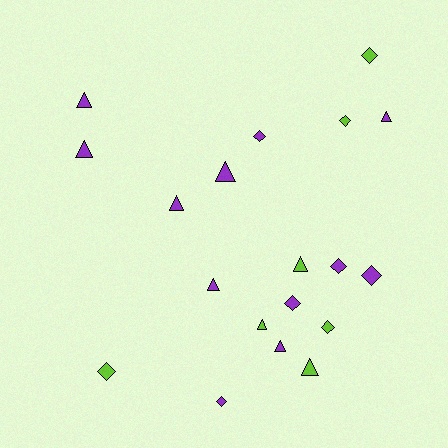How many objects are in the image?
There are 19 objects.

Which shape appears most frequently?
Triangle, with 10 objects.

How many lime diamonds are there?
There are 4 lime diamonds.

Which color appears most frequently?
Purple, with 12 objects.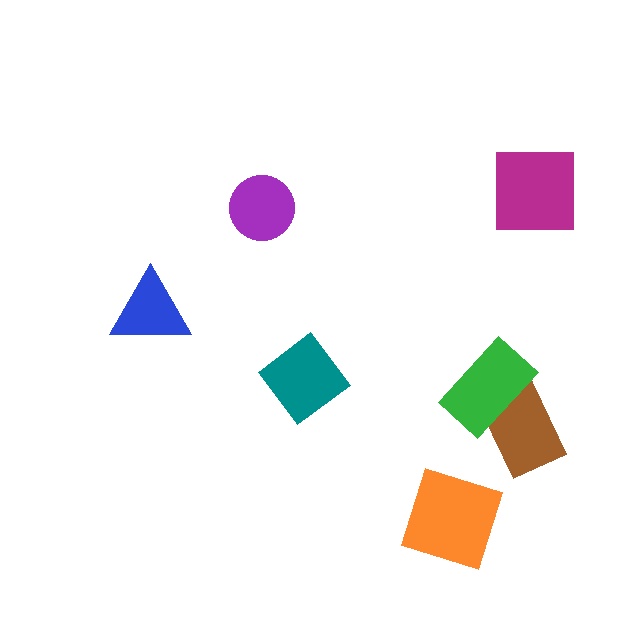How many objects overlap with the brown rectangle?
1 object overlaps with the brown rectangle.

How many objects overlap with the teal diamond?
0 objects overlap with the teal diamond.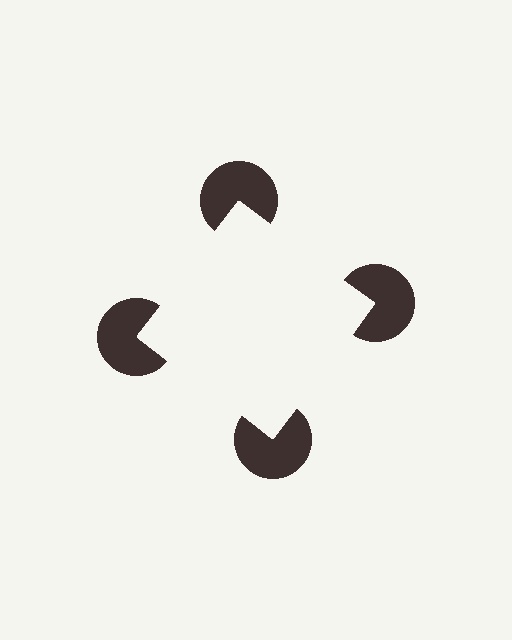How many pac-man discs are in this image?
There are 4 — one at each vertex of the illusory square.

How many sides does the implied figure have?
4 sides.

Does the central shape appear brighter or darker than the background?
It typically appears slightly brighter than the background, even though no actual brightness change is drawn.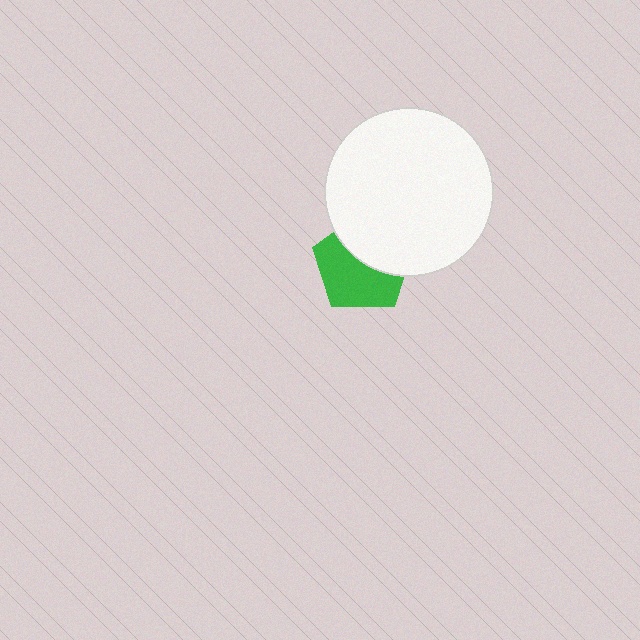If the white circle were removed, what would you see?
You would see the complete green pentagon.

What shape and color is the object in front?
The object in front is a white circle.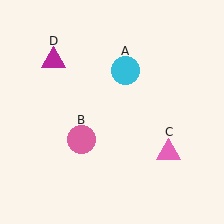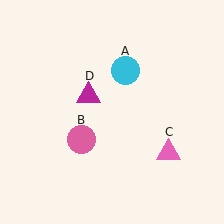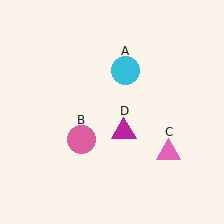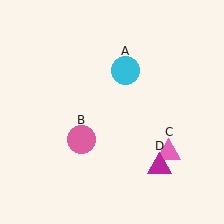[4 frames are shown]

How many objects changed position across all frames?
1 object changed position: magenta triangle (object D).